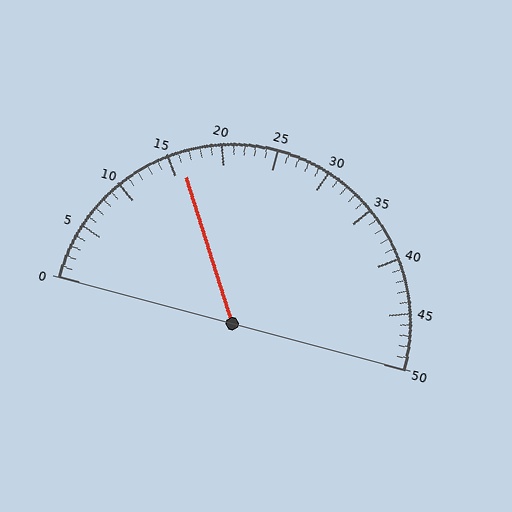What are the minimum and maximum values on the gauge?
The gauge ranges from 0 to 50.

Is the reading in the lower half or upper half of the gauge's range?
The reading is in the lower half of the range (0 to 50).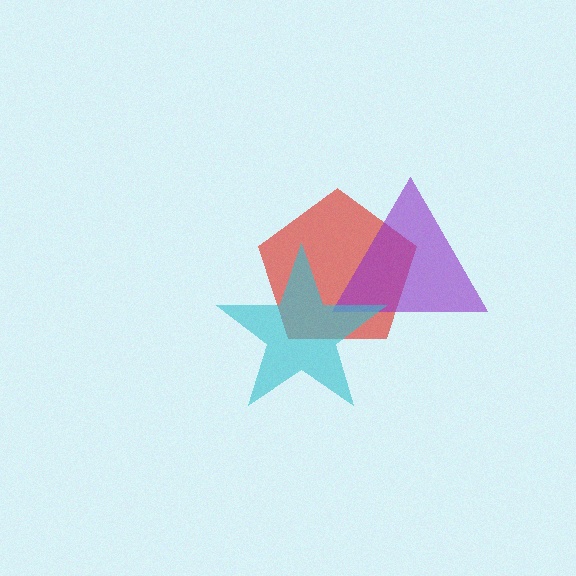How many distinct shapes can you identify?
There are 3 distinct shapes: a red pentagon, a purple triangle, a cyan star.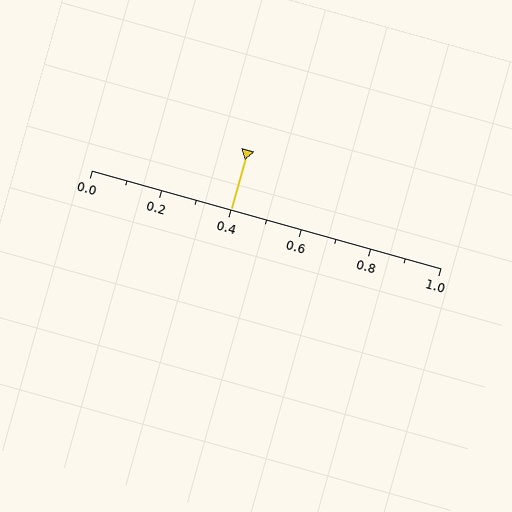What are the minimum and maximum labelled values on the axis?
The axis runs from 0.0 to 1.0.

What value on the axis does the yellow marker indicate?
The marker indicates approximately 0.4.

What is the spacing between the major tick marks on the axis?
The major ticks are spaced 0.2 apart.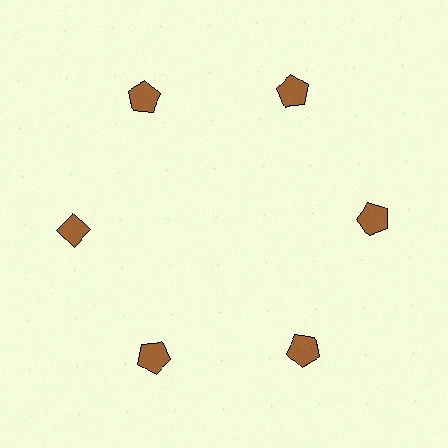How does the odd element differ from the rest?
It has a different shape: diamond instead of pentagon.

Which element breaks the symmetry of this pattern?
The brown diamond at roughly the 9 o'clock position breaks the symmetry. All other shapes are brown pentagons.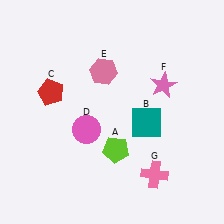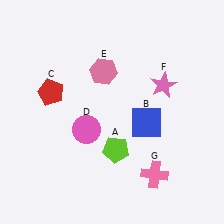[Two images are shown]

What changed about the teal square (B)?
In Image 1, B is teal. In Image 2, it changed to blue.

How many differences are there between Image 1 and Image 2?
There is 1 difference between the two images.